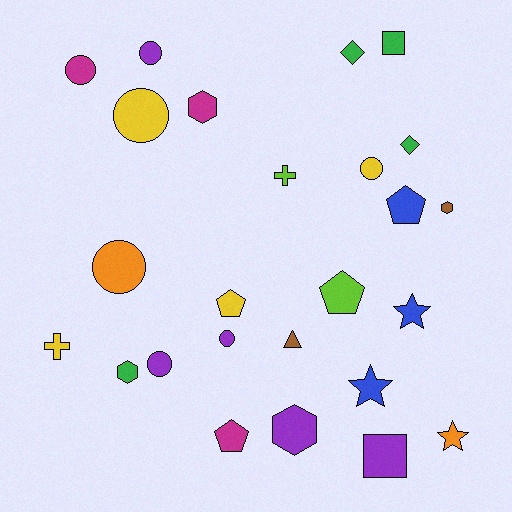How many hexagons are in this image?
There are 4 hexagons.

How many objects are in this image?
There are 25 objects.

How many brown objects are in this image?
There are 2 brown objects.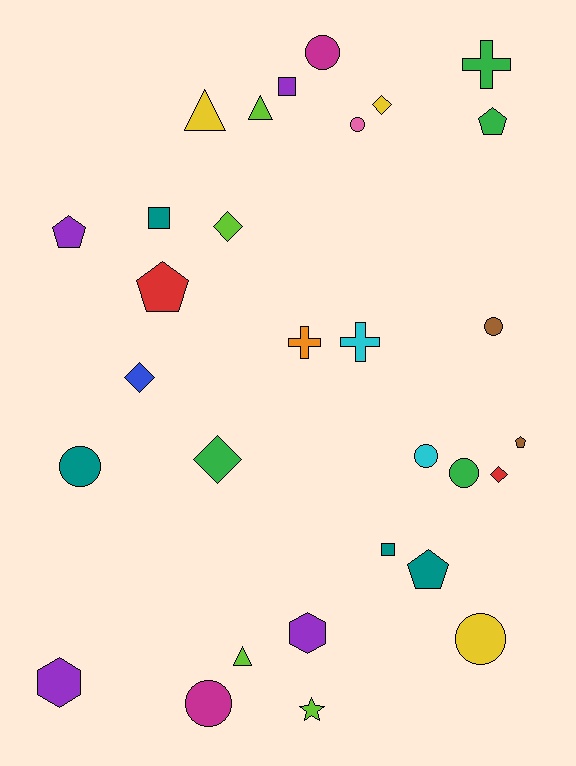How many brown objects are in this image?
There are 2 brown objects.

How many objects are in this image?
There are 30 objects.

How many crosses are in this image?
There are 3 crosses.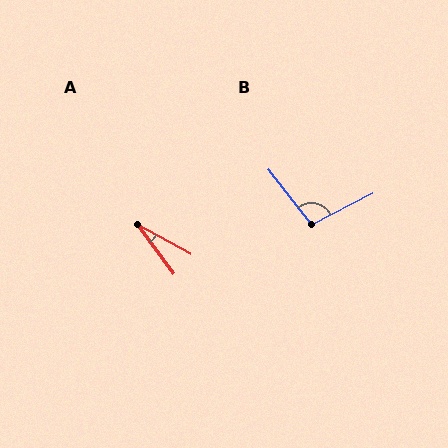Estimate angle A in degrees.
Approximately 25 degrees.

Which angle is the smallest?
A, at approximately 25 degrees.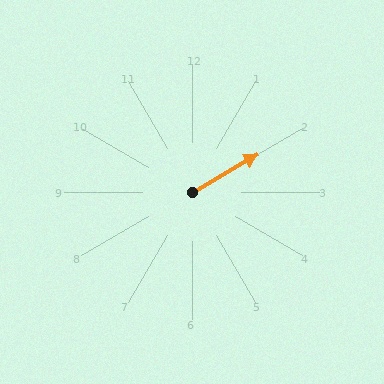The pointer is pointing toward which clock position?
Roughly 2 o'clock.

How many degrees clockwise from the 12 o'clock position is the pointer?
Approximately 60 degrees.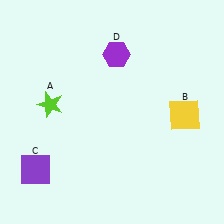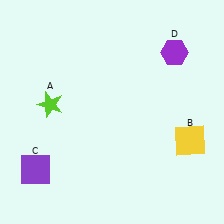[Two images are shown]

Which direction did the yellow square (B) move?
The yellow square (B) moved down.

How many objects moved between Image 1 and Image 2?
2 objects moved between the two images.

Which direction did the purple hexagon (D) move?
The purple hexagon (D) moved right.